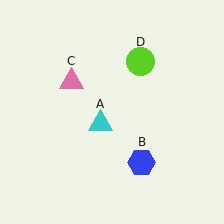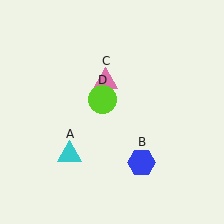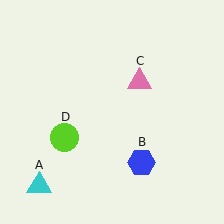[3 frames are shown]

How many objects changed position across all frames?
3 objects changed position: cyan triangle (object A), pink triangle (object C), lime circle (object D).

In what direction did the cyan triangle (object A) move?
The cyan triangle (object A) moved down and to the left.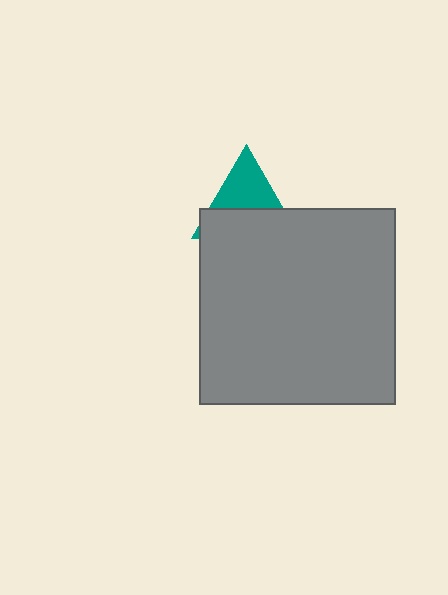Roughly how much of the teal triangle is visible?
About half of it is visible (roughly 46%).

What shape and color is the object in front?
The object in front is a gray square.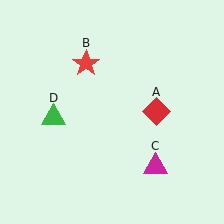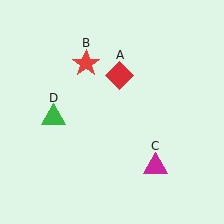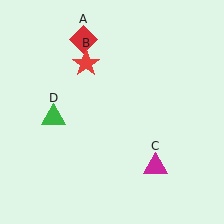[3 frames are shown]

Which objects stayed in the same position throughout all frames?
Red star (object B) and magenta triangle (object C) and green triangle (object D) remained stationary.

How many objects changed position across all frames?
1 object changed position: red diamond (object A).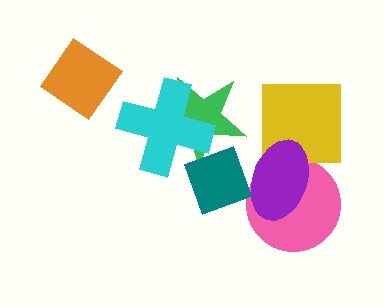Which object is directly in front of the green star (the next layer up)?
The teal square is directly in front of the green star.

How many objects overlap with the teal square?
1 object overlaps with the teal square.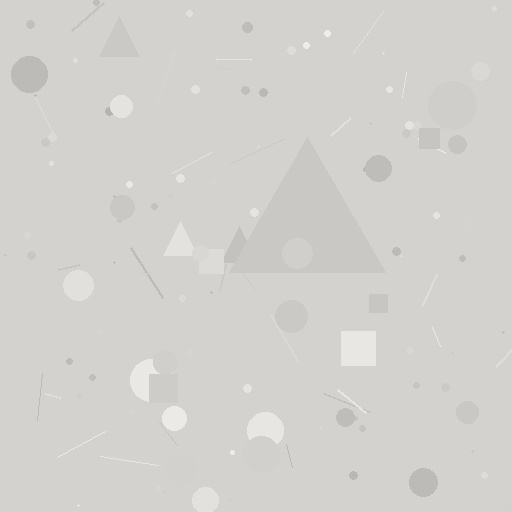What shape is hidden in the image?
A triangle is hidden in the image.